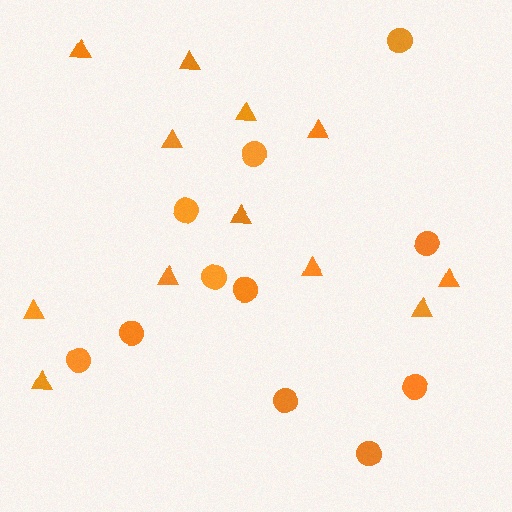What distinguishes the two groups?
There are 2 groups: one group of triangles (12) and one group of circles (11).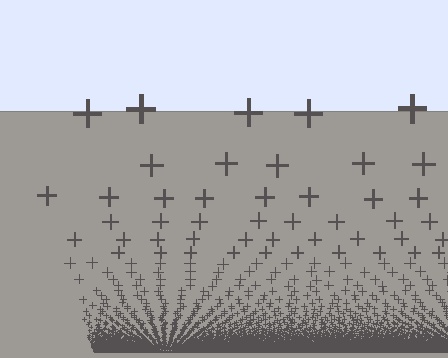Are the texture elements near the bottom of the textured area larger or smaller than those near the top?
Smaller. The gradient is inverted — elements near the bottom are smaller and denser.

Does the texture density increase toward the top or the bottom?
Density increases toward the bottom.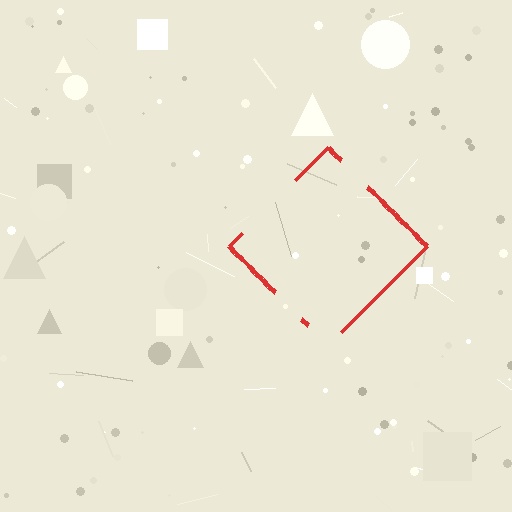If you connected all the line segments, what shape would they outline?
They would outline a diamond.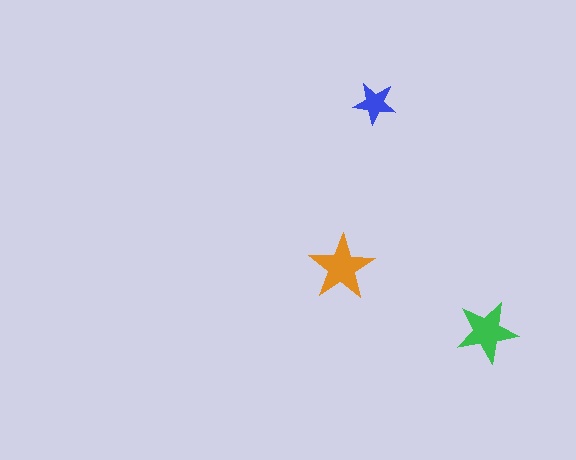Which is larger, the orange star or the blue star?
The orange one.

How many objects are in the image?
There are 3 objects in the image.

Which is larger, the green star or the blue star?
The green one.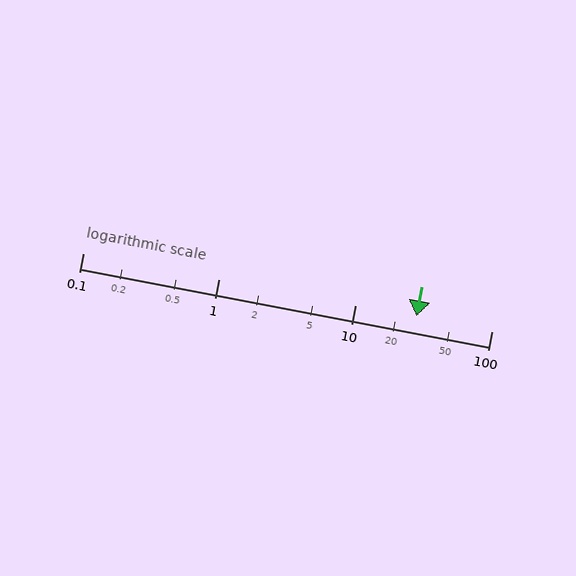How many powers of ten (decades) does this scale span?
The scale spans 3 decades, from 0.1 to 100.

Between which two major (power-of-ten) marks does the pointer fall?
The pointer is between 10 and 100.